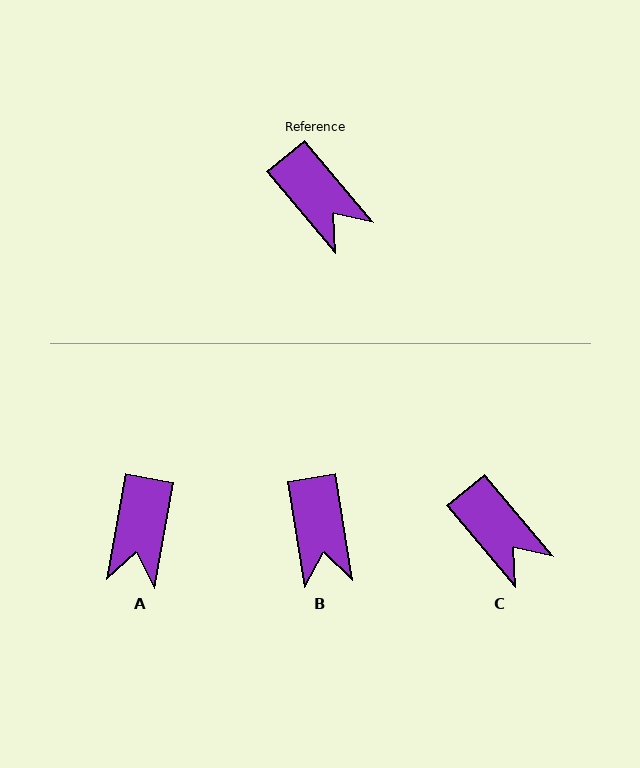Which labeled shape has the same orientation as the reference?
C.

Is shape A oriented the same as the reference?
No, it is off by about 50 degrees.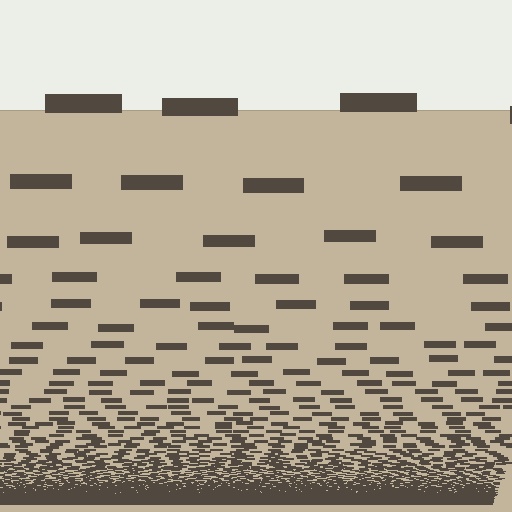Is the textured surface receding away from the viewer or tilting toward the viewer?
The surface appears to tilt toward the viewer. Texture elements get larger and sparser toward the top.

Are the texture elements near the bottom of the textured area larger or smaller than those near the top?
Smaller. The gradient is inverted — elements near the bottom are smaller and denser.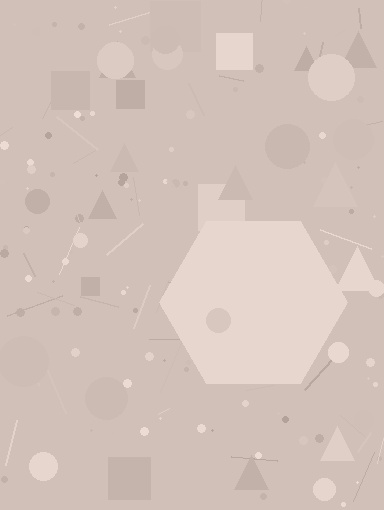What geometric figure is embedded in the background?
A hexagon is embedded in the background.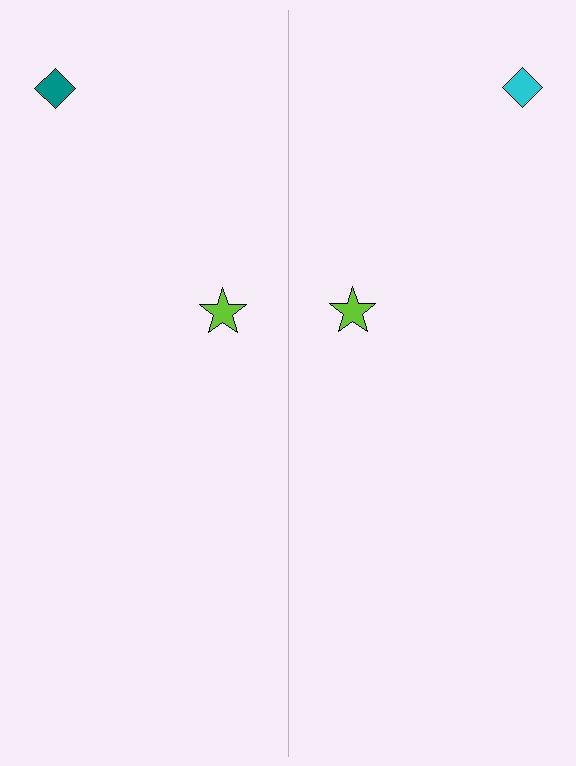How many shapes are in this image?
There are 4 shapes in this image.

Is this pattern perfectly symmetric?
No, the pattern is not perfectly symmetric. The cyan diamond on the right side breaks the symmetry — its mirror counterpart is teal.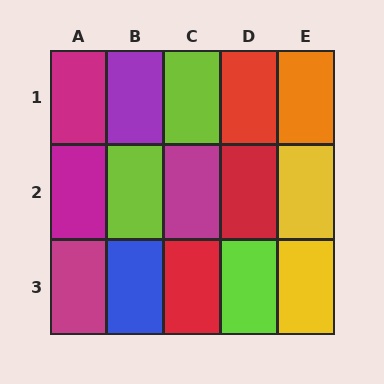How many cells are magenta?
4 cells are magenta.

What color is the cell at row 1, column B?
Purple.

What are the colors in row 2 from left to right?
Magenta, lime, magenta, red, yellow.